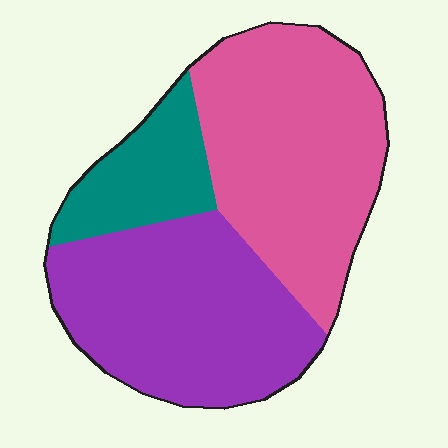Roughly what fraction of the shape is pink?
Pink takes up between a third and a half of the shape.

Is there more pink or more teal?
Pink.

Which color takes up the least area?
Teal, at roughly 15%.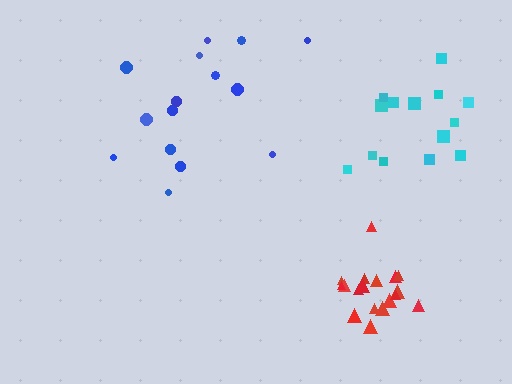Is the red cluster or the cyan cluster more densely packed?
Red.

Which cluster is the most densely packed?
Red.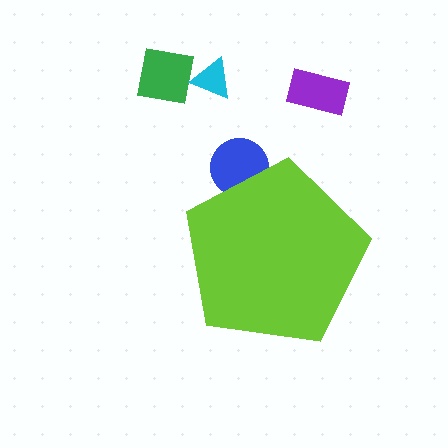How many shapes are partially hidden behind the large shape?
1 shape is partially hidden.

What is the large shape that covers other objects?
A lime pentagon.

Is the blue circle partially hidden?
Yes, the blue circle is partially hidden behind the lime pentagon.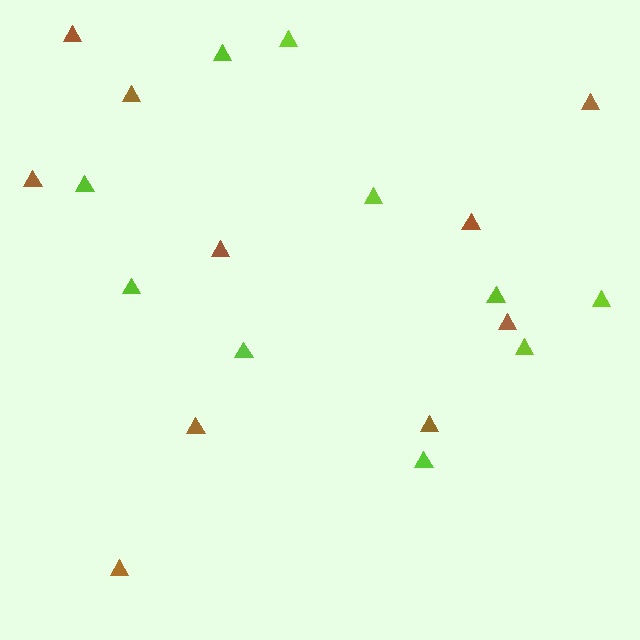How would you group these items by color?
There are 2 groups: one group of lime triangles (10) and one group of brown triangles (10).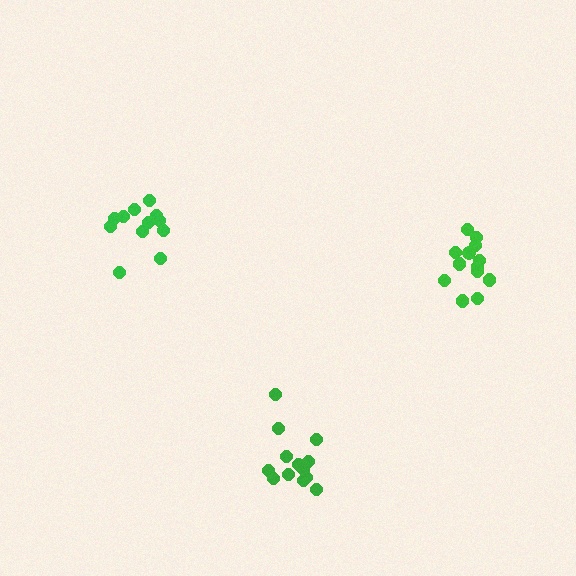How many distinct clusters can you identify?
There are 3 distinct clusters.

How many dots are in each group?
Group 1: 12 dots, Group 2: 13 dots, Group 3: 13 dots (38 total).